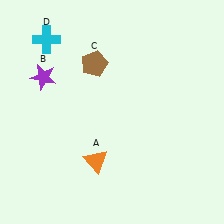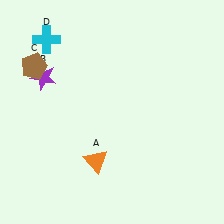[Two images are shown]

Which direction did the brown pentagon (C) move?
The brown pentagon (C) moved left.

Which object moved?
The brown pentagon (C) moved left.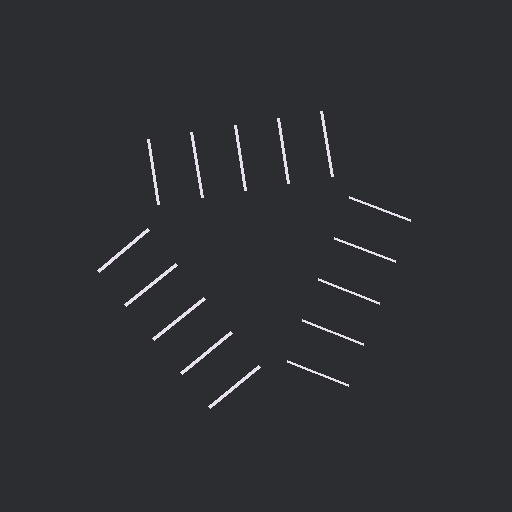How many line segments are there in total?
15 — 5 along each of the 3 edges.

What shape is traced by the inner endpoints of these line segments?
An illusory triangle — the line segments terminate on its edges but no continuous stroke is drawn.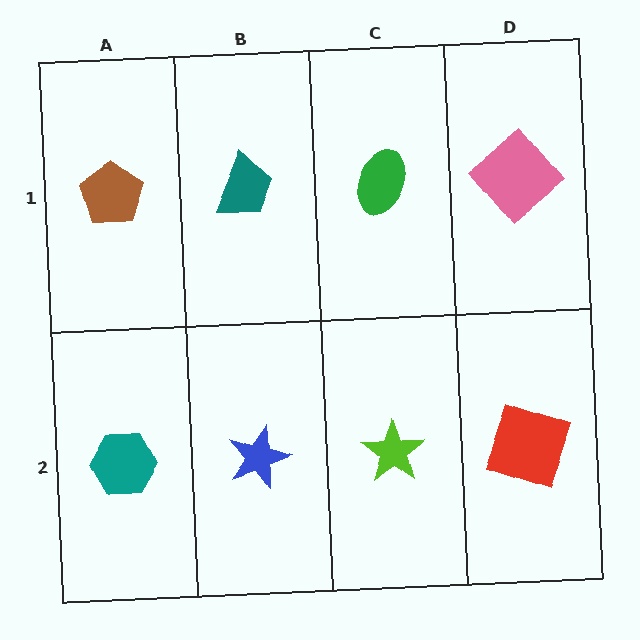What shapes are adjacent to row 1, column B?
A blue star (row 2, column B), a brown pentagon (row 1, column A), a green ellipse (row 1, column C).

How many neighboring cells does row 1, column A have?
2.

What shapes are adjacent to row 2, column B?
A teal trapezoid (row 1, column B), a teal hexagon (row 2, column A), a lime star (row 2, column C).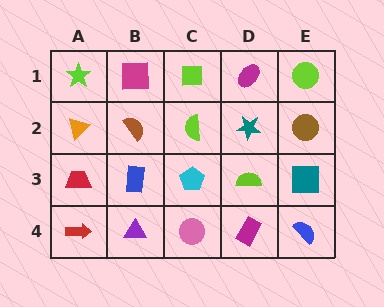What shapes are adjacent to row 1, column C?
A lime semicircle (row 2, column C), a magenta square (row 1, column B), a magenta ellipse (row 1, column D).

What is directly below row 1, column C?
A lime semicircle.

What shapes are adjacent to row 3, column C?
A lime semicircle (row 2, column C), a pink circle (row 4, column C), a blue rectangle (row 3, column B), a lime semicircle (row 3, column D).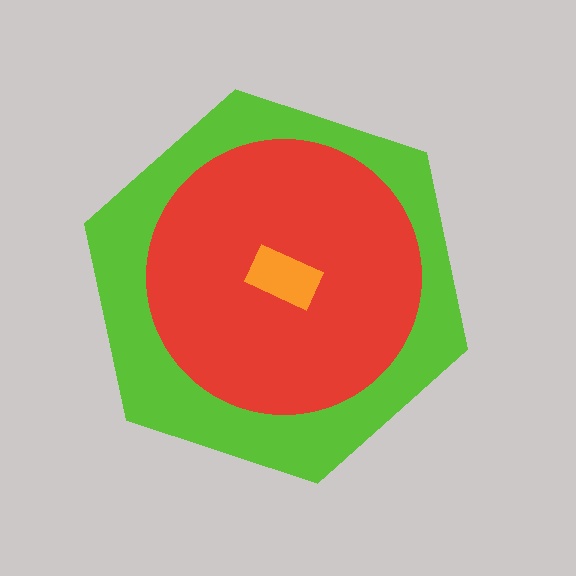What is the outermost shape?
The lime hexagon.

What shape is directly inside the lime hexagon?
The red circle.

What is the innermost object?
The orange rectangle.